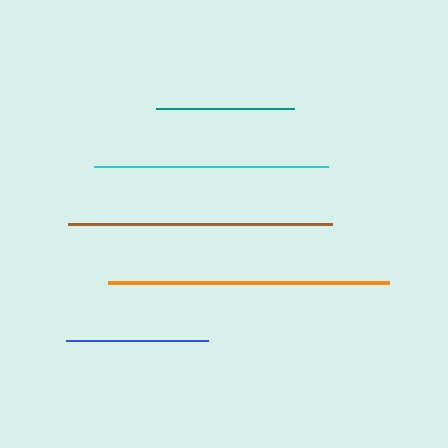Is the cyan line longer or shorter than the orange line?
The orange line is longer than the cyan line.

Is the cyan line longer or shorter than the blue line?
The cyan line is longer than the blue line.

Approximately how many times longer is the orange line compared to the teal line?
The orange line is approximately 2.0 times the length of the teal line.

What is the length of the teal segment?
The teal segment is approximately 138 pixels long.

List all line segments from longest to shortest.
From longest to shortest: orange, brown, cyan, blue, teal.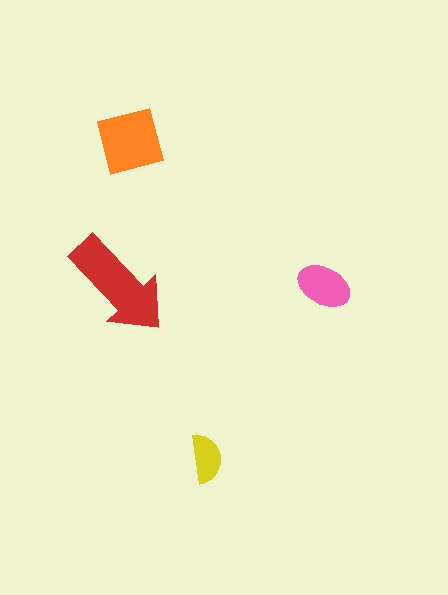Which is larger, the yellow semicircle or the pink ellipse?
The pink ellipse.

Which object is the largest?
The red arrow.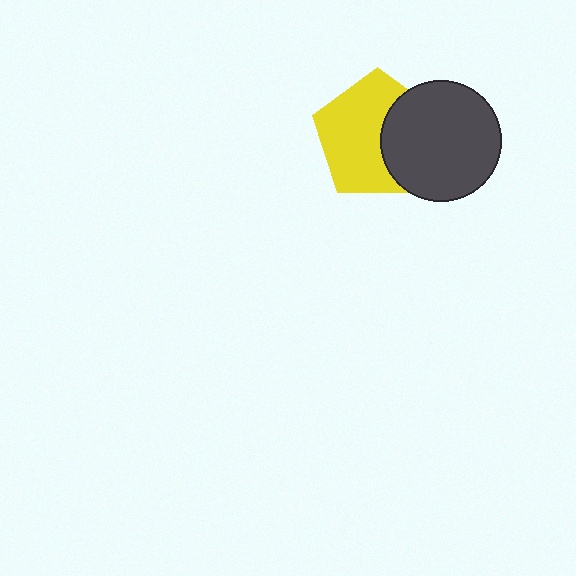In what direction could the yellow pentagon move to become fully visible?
The yellow pentagon could move left. That would shift it out from behind the dark gray circle entirely.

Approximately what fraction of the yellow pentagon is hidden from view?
Roughly 37% of the yellow pentagon is hidden behind the dark gray circle.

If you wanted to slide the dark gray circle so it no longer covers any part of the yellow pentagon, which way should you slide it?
Slide it right — that is the most direct way to separate the two shapes.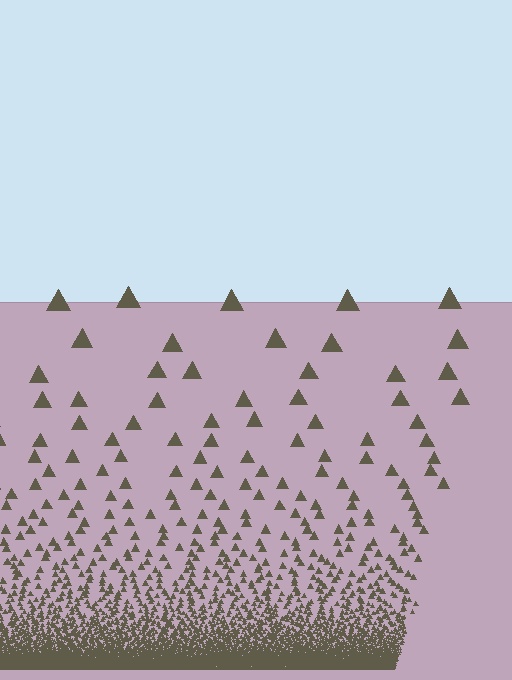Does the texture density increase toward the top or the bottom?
Density increases toward the bottom.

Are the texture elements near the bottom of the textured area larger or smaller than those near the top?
Smaller. The gradient is inverted — elements near the bottom are smaller and denser.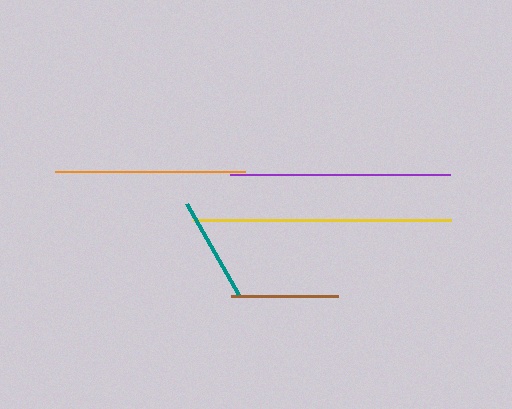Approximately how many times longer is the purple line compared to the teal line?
The purple line is approximately 2.1 times the length of the teal line.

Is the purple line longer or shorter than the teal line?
The purple line is longer than the teal line.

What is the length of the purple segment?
The purple segment is approximately 219 pixels long.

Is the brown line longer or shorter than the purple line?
The purple line is longer than the brown line.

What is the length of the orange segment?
The orange segment is approximately 190 pixels long.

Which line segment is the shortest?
The teal line is the shortest at approximately 104 pixels.